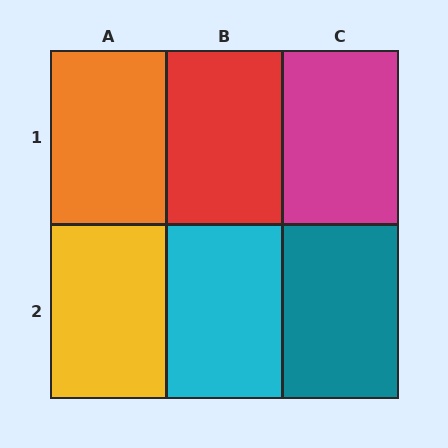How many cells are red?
1 cell is red.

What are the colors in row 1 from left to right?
Orange, red, magenta.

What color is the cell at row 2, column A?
Yellow.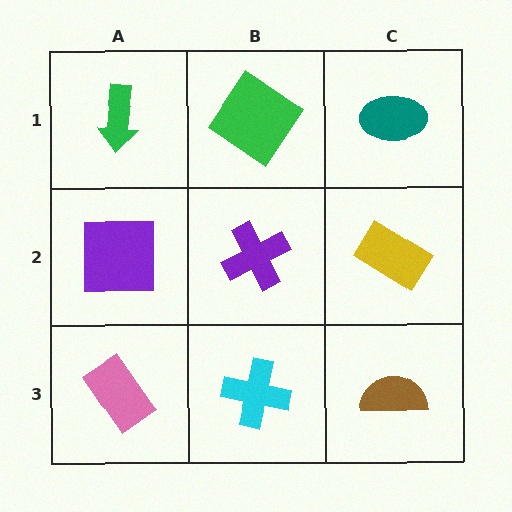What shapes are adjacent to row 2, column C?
A teal ellipse (row 1, column C), a brown semicircle (row 3, column C), a purple cross (row 2, column B).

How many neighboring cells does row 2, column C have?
3.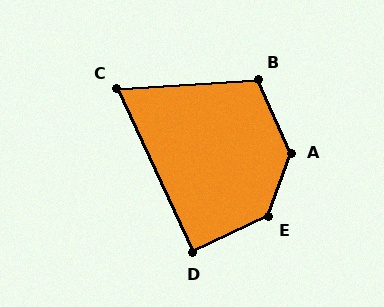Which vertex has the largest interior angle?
A, at approximately 136 degrees.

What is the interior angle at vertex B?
Approximately 110 degrees (obtuse).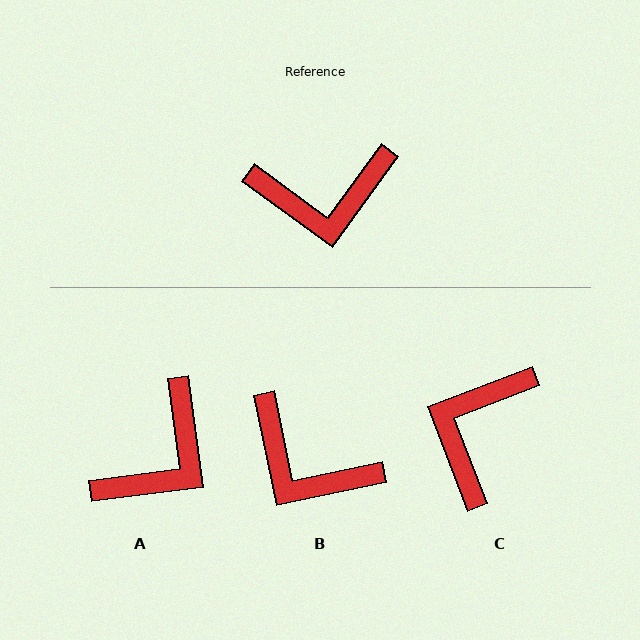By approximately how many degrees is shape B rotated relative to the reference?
Approximately 42 degrees clockwise.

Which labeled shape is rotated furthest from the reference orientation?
C, about 123 degrees away.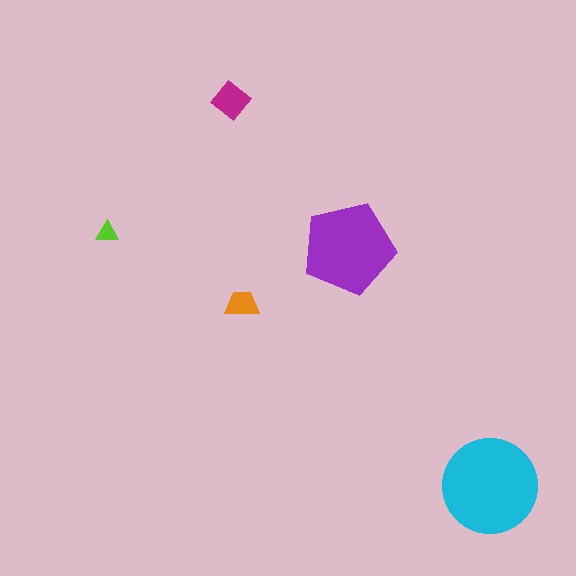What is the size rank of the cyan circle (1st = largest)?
1st.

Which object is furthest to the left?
The lime triangle is leftmost.